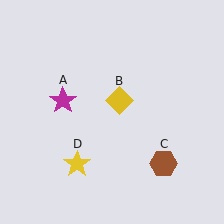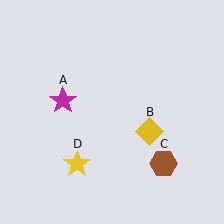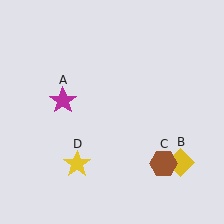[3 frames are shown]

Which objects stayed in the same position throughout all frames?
Magenta star (object A) and brown hexagon (object C) and yellow star (object D) remained stationary.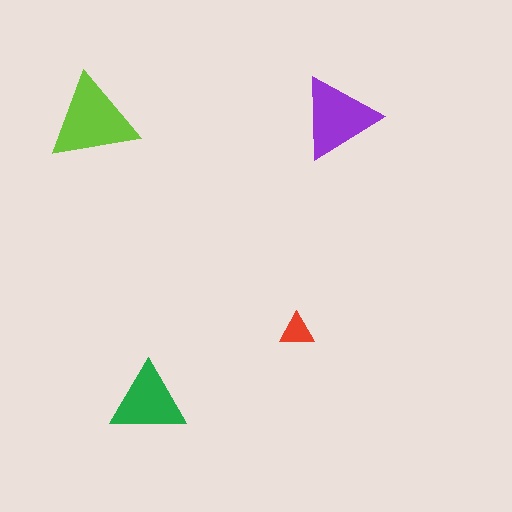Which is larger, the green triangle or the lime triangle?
The lime one.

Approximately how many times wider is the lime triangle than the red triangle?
About 2.5 times wider.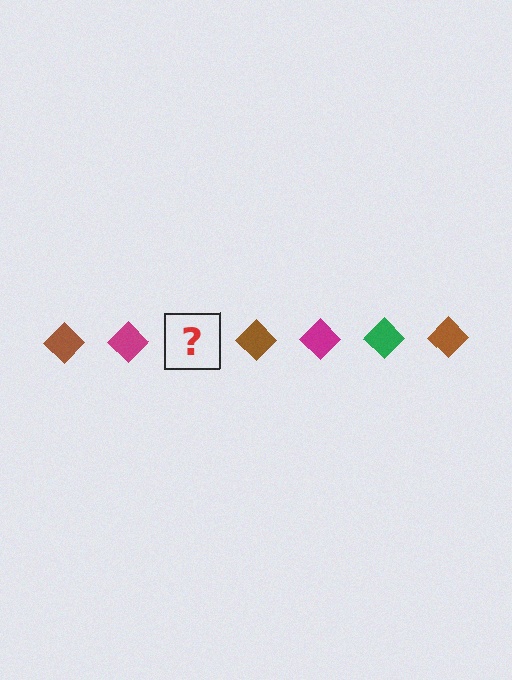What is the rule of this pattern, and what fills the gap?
The rule is that the pattern cycles through brown, magenta, green diamonds. The gap should be filled with a green diamond.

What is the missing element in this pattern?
The missing element is a green diamond.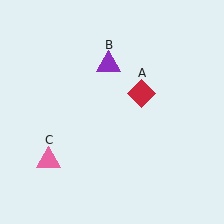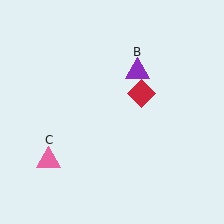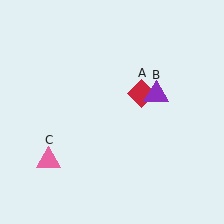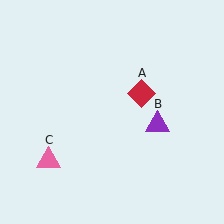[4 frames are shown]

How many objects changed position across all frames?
1 object changed position: purple triangle (object B).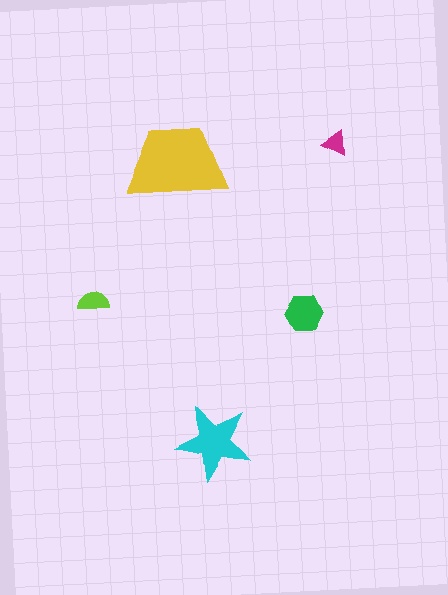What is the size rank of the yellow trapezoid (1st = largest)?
1st.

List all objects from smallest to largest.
The magenta triangle, the lime semicircle, the green hexagon, the cyan star, the yellow trapezoid.